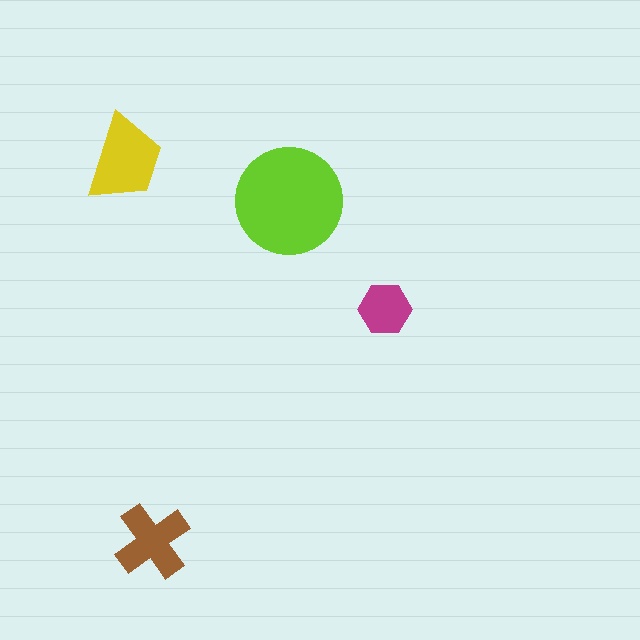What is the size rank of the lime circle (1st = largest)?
1st.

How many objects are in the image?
There are 4 objects in the image.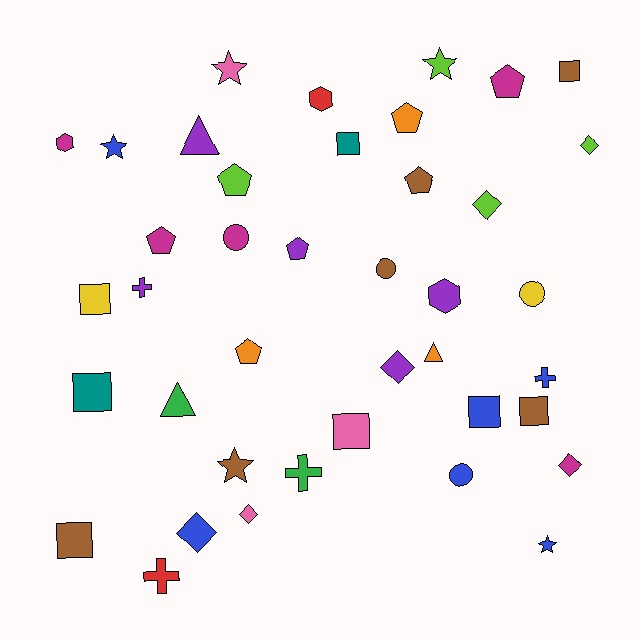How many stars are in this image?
There are 5 stars.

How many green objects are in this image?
There are 2 green objects.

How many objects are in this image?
There are 40 objects.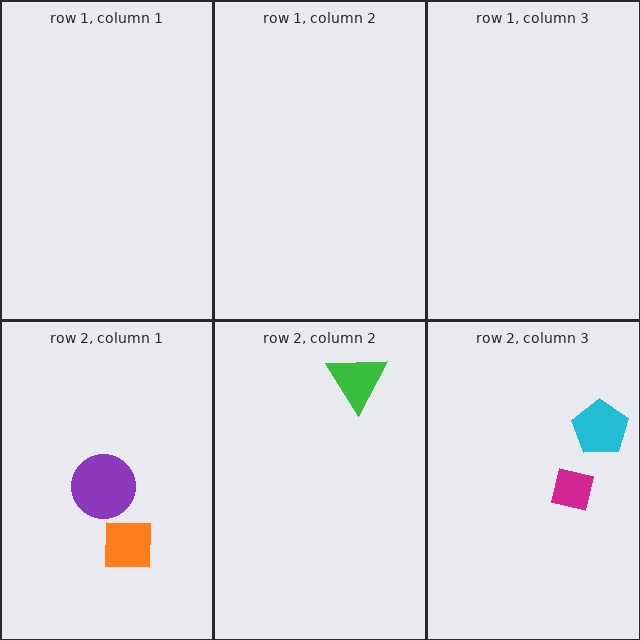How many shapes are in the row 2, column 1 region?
2.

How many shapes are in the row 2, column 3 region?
2.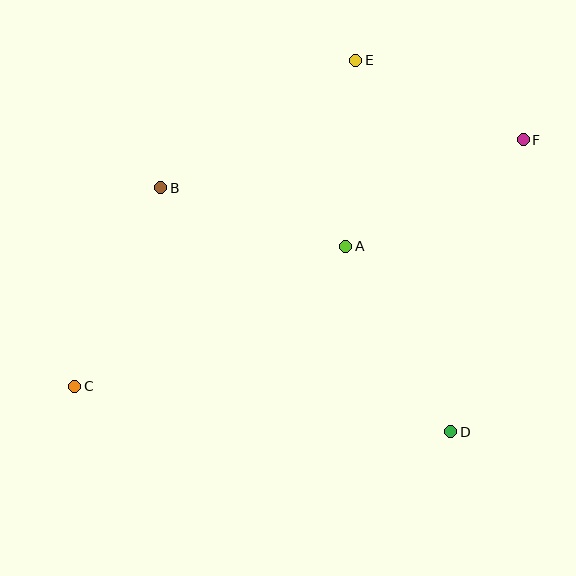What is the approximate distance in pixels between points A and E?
The distance between A and E is approximately 186 pixels.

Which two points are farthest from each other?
Points C and F are farthest from each other.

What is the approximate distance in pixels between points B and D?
The distance between B and D is approximately 379 pixels.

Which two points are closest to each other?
Points E and F are closest to each other.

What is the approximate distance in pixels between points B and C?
The distance between B and C is approximately 216 pixels.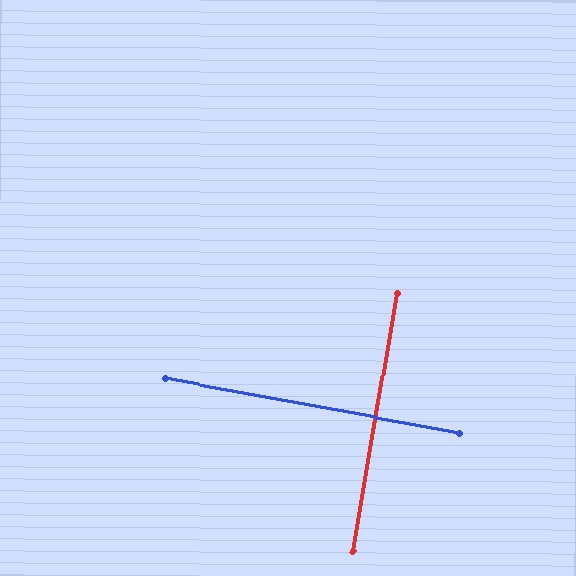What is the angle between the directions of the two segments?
Approximately 89 degrees.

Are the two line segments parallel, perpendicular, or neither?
Perpendicular — they meet at approximately 89°.